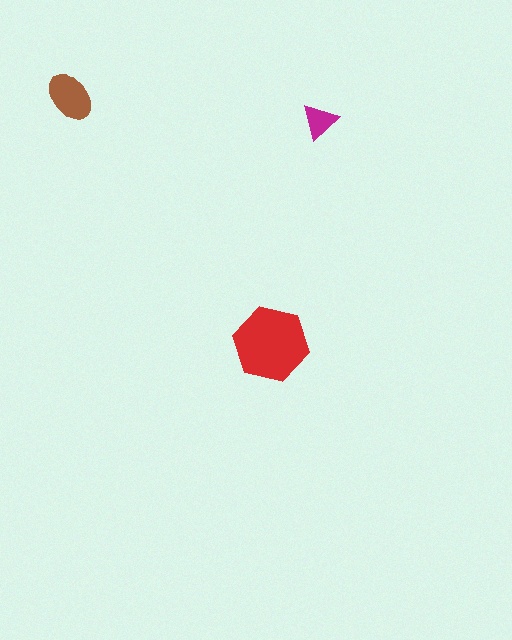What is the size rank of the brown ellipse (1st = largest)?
2nd.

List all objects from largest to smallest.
The red hexagon, the brown ellipse, the magenta triangle.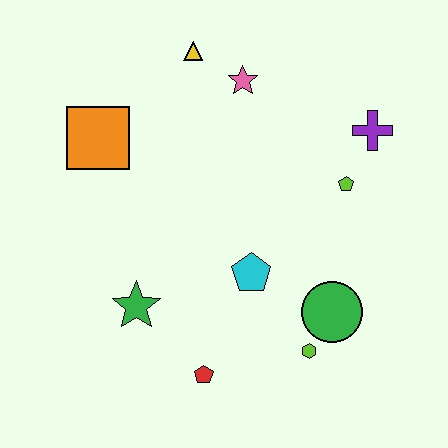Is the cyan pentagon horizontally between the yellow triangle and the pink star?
No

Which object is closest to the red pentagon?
The green star is closest to the red pentagon.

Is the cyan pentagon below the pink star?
Yes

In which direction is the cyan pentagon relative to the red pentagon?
The cyan pentagon is above the red pentagon.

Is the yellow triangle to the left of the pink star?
Yes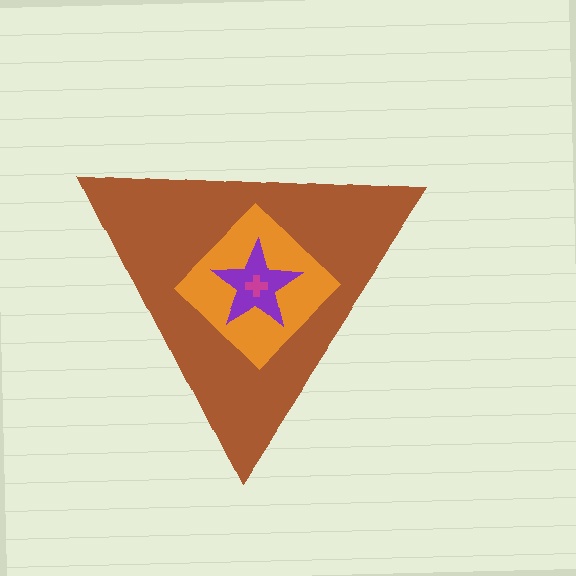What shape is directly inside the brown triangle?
The orange diamond.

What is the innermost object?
The magenta cross.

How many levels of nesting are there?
4.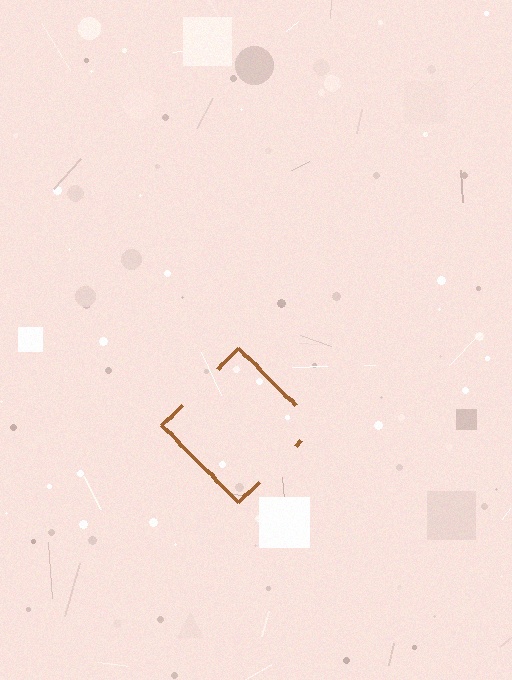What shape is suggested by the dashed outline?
The dashed outline suggests a diamond.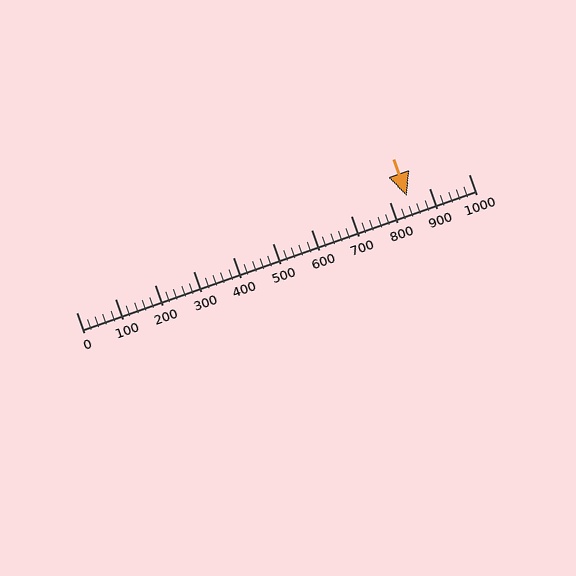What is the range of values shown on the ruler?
The ruler shows values from 0 to 1000.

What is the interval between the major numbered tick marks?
The major tick marks are spaced 100 units apart.